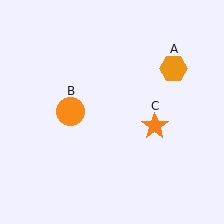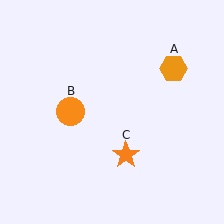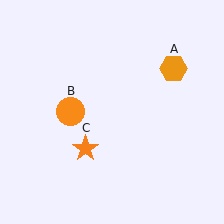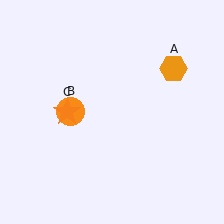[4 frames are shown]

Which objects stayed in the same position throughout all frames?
Orange hexagon (object A) and orange circle (object B) remained stationary.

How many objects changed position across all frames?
1 object changed position: orange star (object C).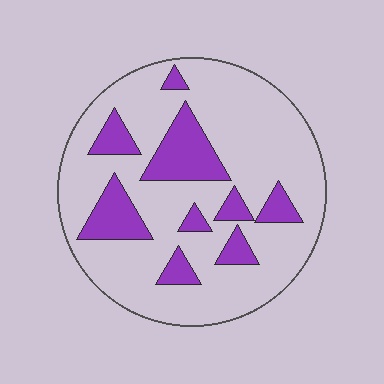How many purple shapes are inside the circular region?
9.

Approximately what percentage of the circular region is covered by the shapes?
Approximately 20%.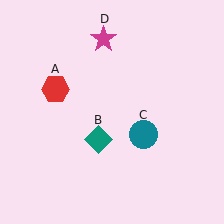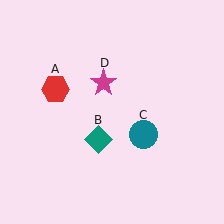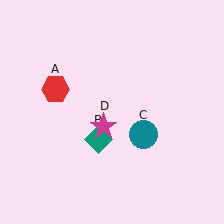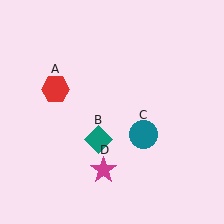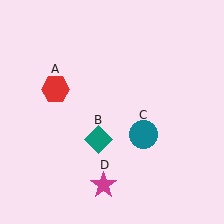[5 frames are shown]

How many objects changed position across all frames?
1 object changed position: magenta star (object D).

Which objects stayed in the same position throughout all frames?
Red hexagon (object A) and teal diamond (object B) and teal circle (object C) remained stationary.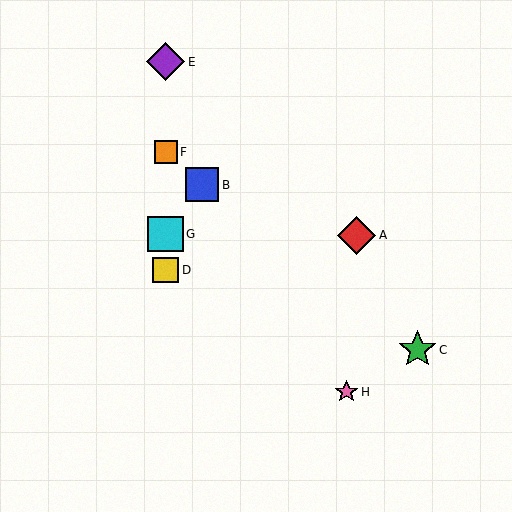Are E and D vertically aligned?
Yes, both are at x≈166.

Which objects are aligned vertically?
Objects D, E, F, G are aligned vertically.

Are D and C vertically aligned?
No, D is at x≈166 and C is at x≈418.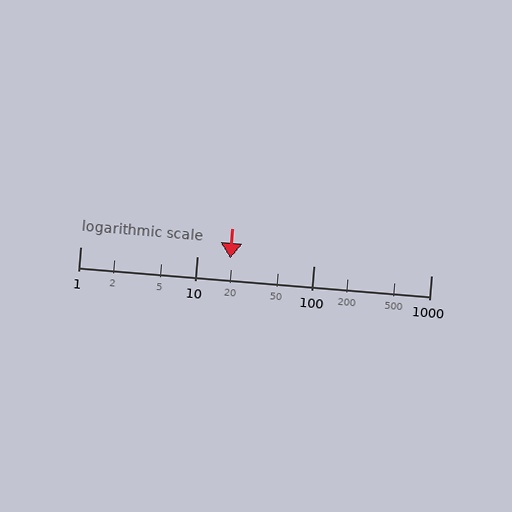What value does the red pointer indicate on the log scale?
The pointer indicates approximately 19.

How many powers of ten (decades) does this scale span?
The scale spans 3 decades, from 1 to 1000.